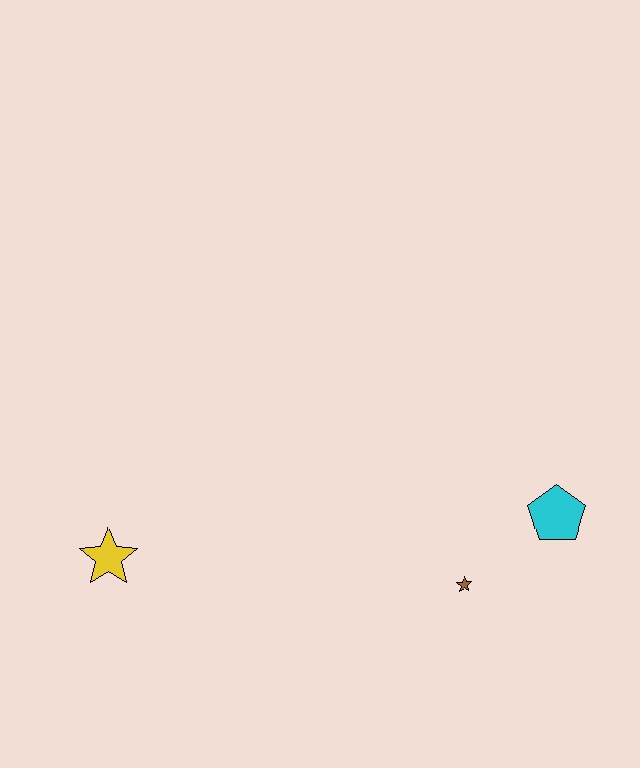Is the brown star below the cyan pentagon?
Yes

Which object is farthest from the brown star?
The yellow star is farthest from the brown star.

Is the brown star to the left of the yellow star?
No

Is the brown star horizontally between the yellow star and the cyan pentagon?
Yes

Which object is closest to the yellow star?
The brown star is closest to the yellow star.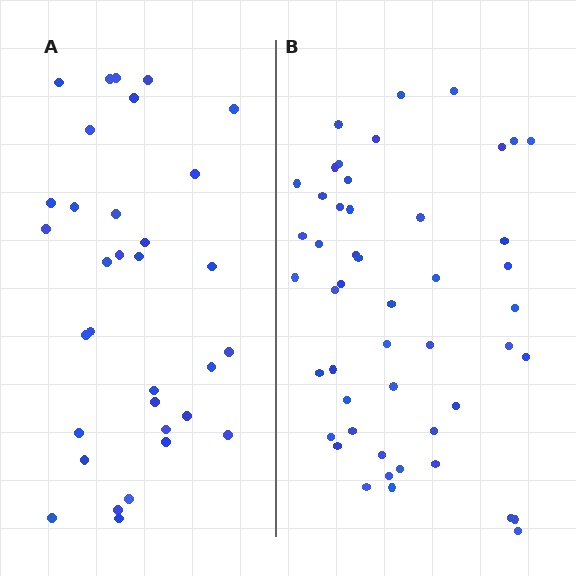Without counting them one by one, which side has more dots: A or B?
Region B (the right region) has more dots.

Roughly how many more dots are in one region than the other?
Region B has approximately 15 more dots than region A.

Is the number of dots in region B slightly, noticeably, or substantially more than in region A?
Region B has substantially more. The ratio is roughly 1.5 to 1.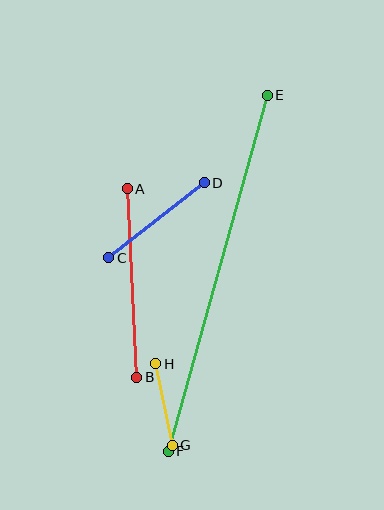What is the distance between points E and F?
The distance is approximately 370 pixels.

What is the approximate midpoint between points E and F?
The midpoint is at approximately (218, 273) pixels.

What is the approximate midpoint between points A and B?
The midpoint is at approximately (132, 283) pixels.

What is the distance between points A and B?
The distance is approximately 189 pixels.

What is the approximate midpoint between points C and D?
The midpoint is at approximately (157, 220) pixels.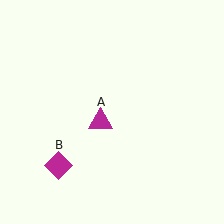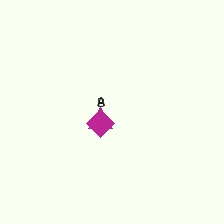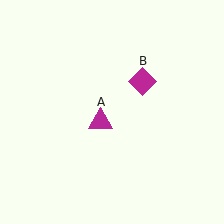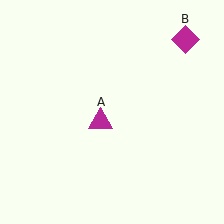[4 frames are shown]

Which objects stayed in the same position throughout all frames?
Magenta triangle (object A) remained stationary.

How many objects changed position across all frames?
1 object changed position: magenta diamond (object B).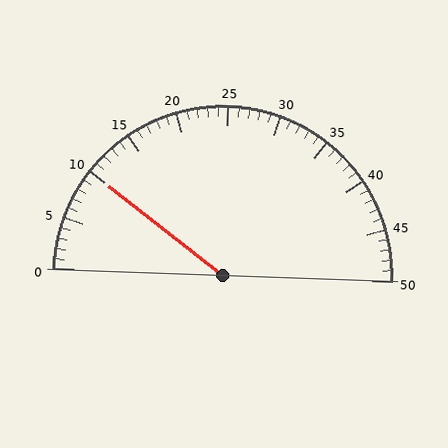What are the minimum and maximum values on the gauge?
The gauge ranges from 0 to 50.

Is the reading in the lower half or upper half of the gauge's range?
The reading is in the lower half of the range (0 to 50).